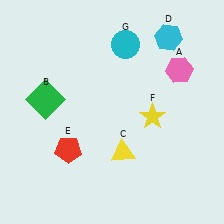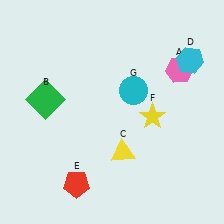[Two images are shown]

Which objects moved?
The objects that moved are: the cyan hexagon (D), the red pentagon (E), the cyan circle (G).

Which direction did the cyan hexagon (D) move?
The cyan hexagon (D) moved down.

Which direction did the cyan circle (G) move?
The cyan circle (G) moved down.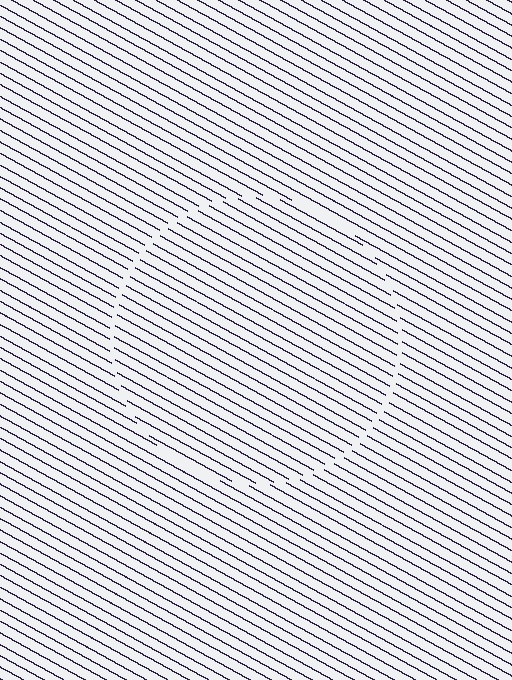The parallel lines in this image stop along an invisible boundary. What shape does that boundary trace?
An illusory circle. The interior of the shape contains the same grating, shifted by half a period — the contour is defined by the phase discontinuity where line-ends from the inner and outer gratings abut.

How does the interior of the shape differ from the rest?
The interior of the shape contains the same grating, shifted by half a period — the contour is defined by the phase discontinuity where line-ends from the inner and outer gratings abut.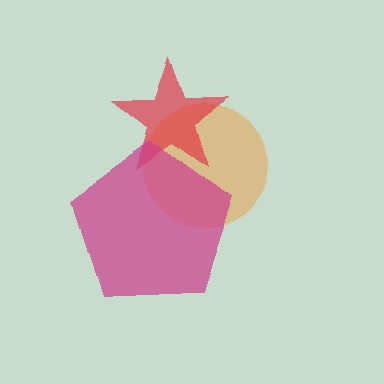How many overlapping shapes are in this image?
There are 3 overlapping shapes in the image.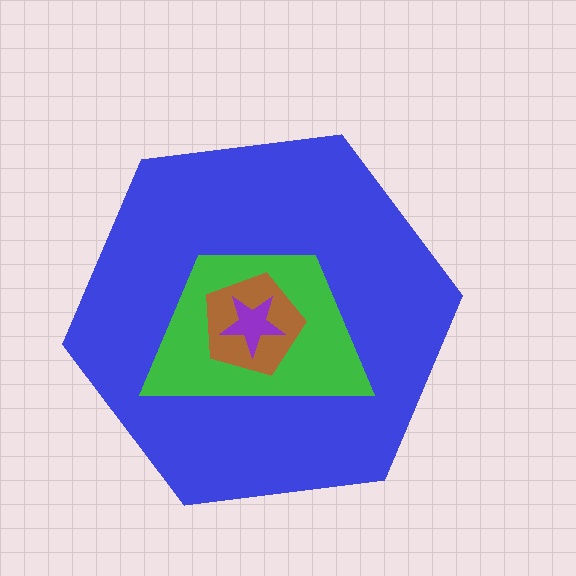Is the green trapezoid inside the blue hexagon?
Yes.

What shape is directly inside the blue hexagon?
The green trapezoid.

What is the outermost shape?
The blue hexagon.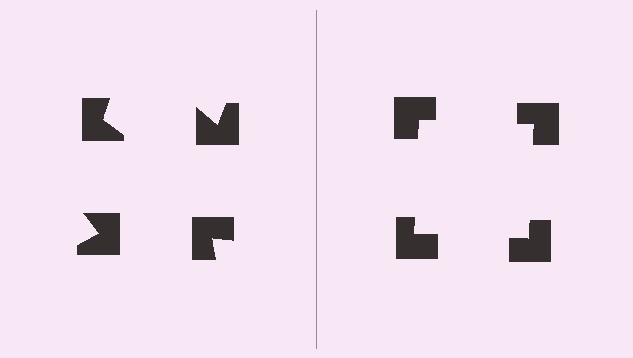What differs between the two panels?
The notched squares are positioned identically on both sides; only the wedge orientations differ. On the right they align to a square; on the left they are misaligned.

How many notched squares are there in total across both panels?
8 — 4 on each side.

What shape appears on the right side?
An illusory square.